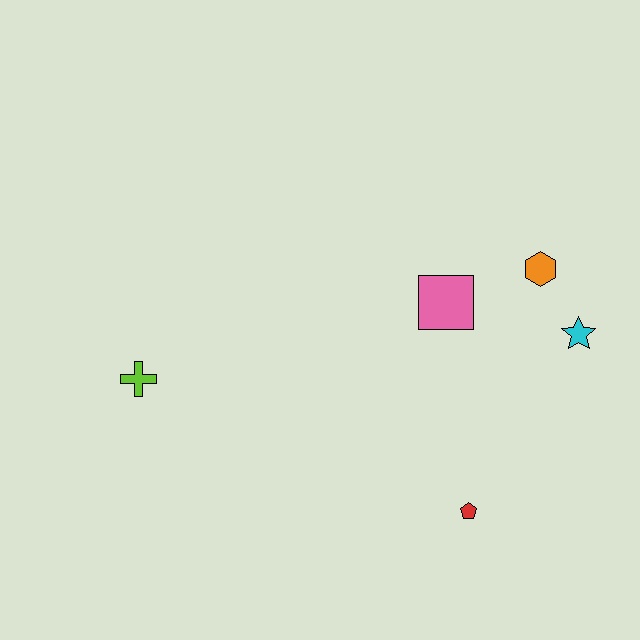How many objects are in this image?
There are 5 objects.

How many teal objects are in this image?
There are no teal objects.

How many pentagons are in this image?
There is 1 pentagon.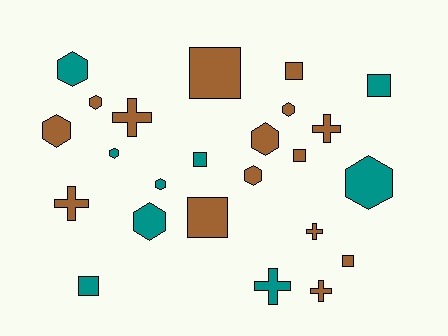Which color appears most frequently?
Brown, with 15 objects.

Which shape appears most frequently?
Hexagon, with 10 objects.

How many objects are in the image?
There are 24 objects.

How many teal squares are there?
There are 3 teal squares.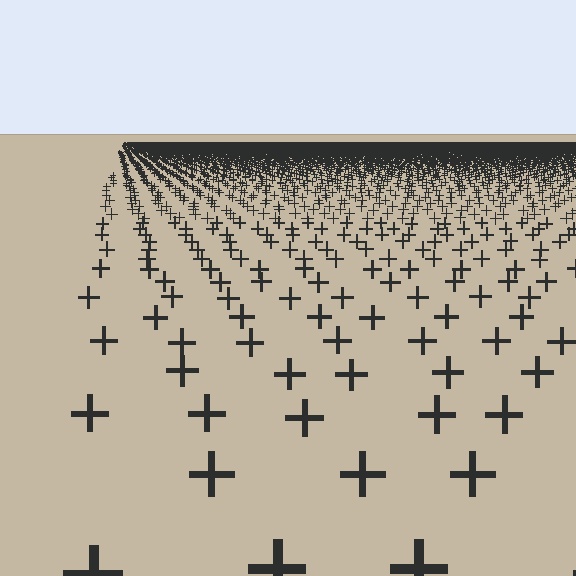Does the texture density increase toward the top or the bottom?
Density increases toward the top.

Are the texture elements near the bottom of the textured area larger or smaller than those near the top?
Larger. Near the bottom, elements are closer to the viewer and appear at a bigger on-screen size.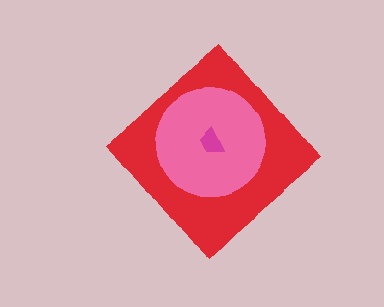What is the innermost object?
The magenta trapezoid.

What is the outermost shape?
The red diamond.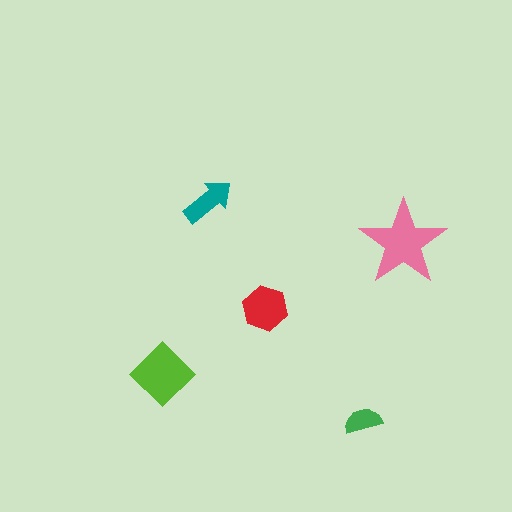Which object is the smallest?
The green semicircle.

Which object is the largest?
The pink star.